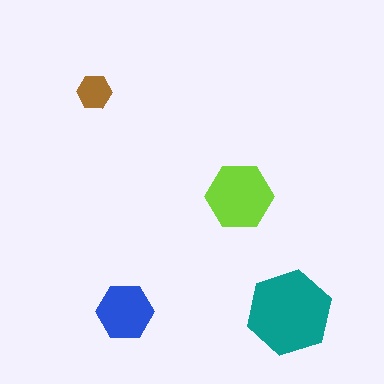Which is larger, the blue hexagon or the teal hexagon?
The teal one.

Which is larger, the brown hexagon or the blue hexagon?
The blue one.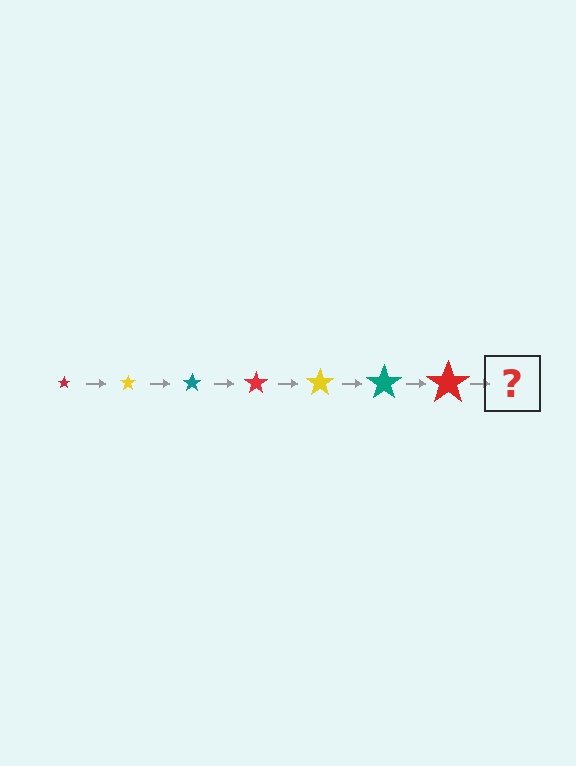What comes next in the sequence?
The next element should be a yellow star, larger than the previous one.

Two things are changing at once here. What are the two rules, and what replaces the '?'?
The two rules are that the star grows larger each step and the color cycles through red, yellow, and teal. The '?' should be a yellow star, larger than the previous one.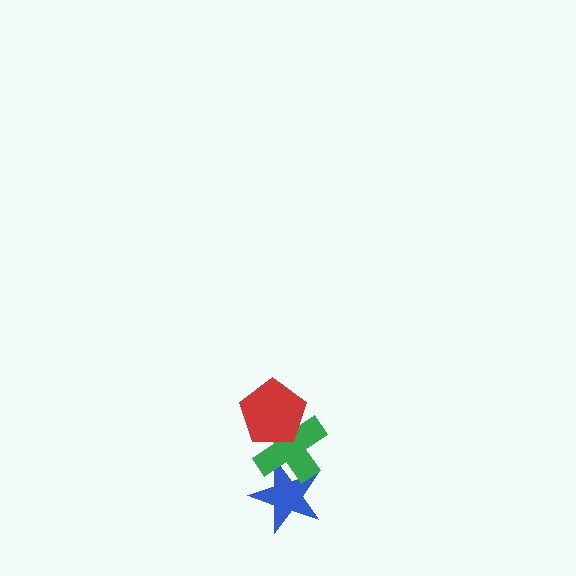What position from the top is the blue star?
The blue star is 3rd from the top.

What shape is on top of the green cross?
The red pentagon is on top of the green cross.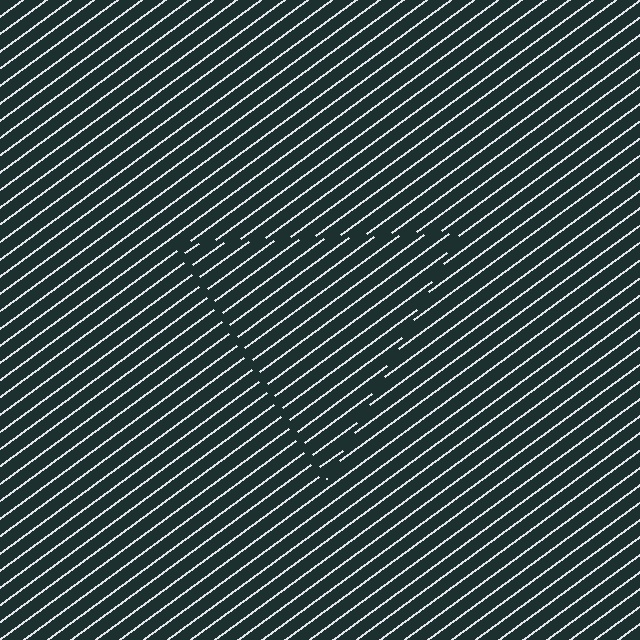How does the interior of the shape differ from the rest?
The interior of the shape contains the same grating, shifted by half a period — the contour is defined by the phase discontinuity where line-ends from the inner and outer gratings abut.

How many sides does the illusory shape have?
3 sides — the line-ends trace a triangle.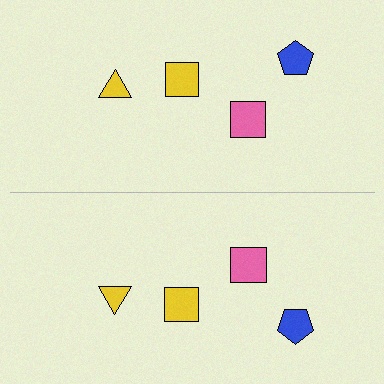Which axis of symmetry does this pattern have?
The pattern has a horizontal axis of symmetry running through the center of the image.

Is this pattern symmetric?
Yes, this pattern has bilateral (reflection) symmetry.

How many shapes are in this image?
There are 8 shapes in this image.